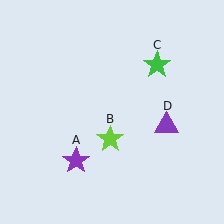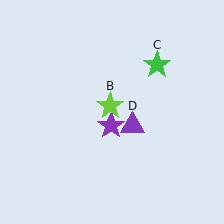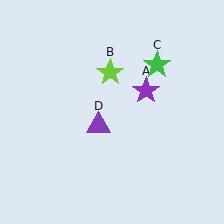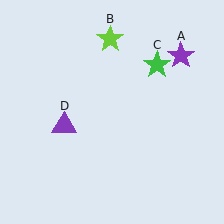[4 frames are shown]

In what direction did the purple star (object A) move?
The purple star (object A) moved up and to the right.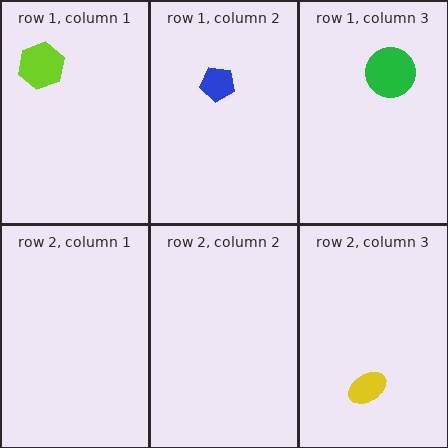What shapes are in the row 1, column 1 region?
The lime hexagon.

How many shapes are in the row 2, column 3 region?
1.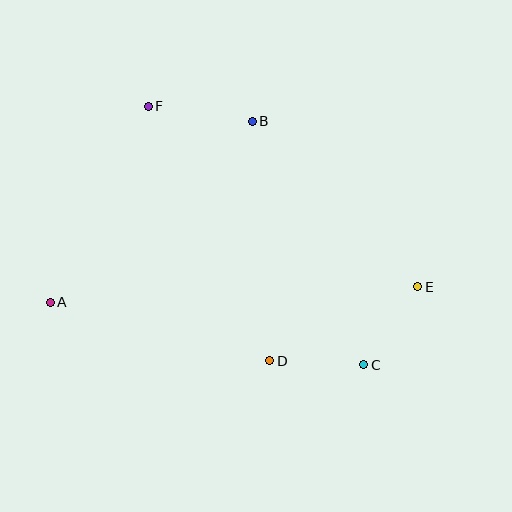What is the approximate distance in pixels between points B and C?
The distance between B and C is approximately 268 pixels.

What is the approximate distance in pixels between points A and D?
The distance between A and D is approximately 227 pixels.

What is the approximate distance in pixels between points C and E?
The distance between C and E is approximately 95 pixels.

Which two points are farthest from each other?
Points A and E are farthest from each other.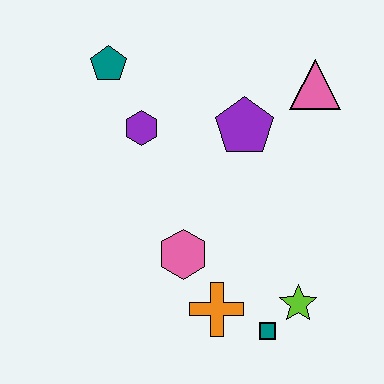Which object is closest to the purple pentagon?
The pink triangle is closest to the purple pentagon.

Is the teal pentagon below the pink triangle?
No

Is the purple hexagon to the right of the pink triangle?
No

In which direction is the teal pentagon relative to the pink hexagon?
The teal pentagon is above the pink hexagon.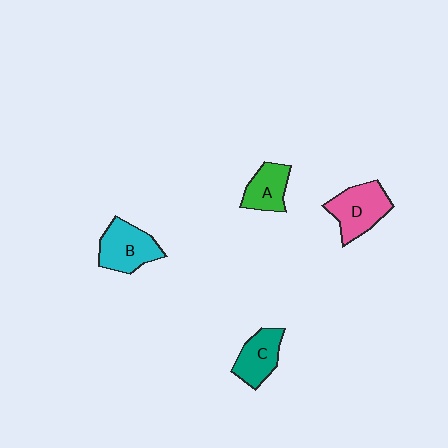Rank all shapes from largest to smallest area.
From largest to smallest: D (pink), B (cyan), C (teal), A (green).